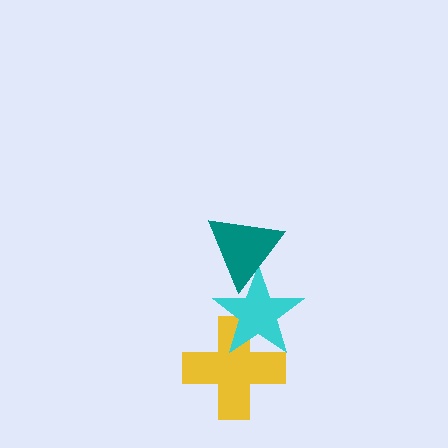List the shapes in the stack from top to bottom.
From top to bottom: the teal triangle, the cyan star, the yellow cross.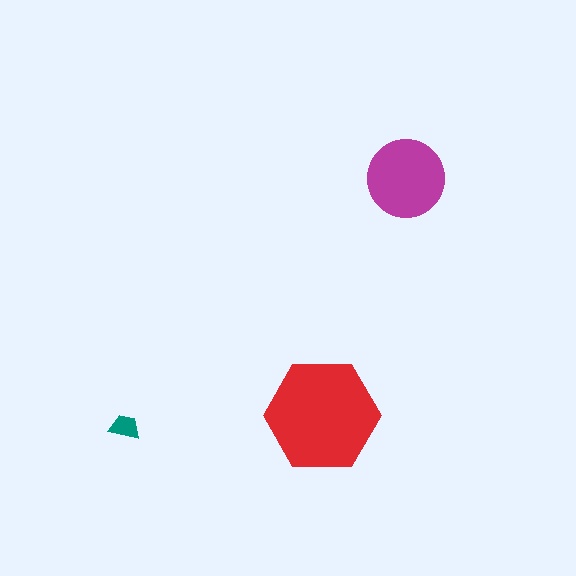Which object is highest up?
The magenta circle is topmost.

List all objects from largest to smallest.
The red hexagon, the magenta circle, the teal trapezoid.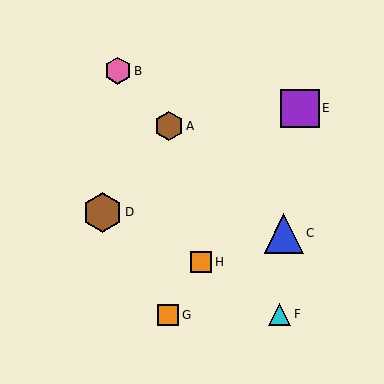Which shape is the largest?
The brown hexagon (labeled D) is the largest.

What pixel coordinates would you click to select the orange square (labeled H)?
Click at (201, 262) to select the orange square H.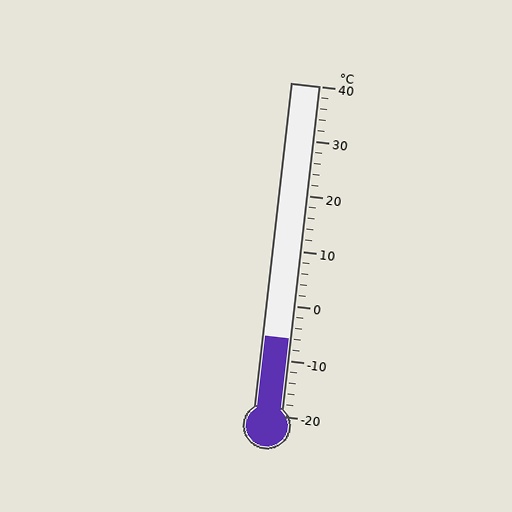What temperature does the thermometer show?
The thermometer shows approximately -6°C.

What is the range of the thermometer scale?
The thermometer scale ranges from -20°C to 40°C.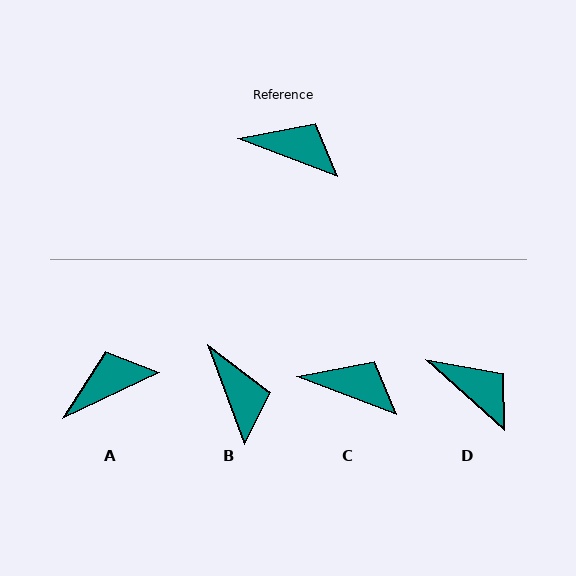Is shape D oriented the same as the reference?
No, it is off by about 21 degrees.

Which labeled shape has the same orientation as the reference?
C.